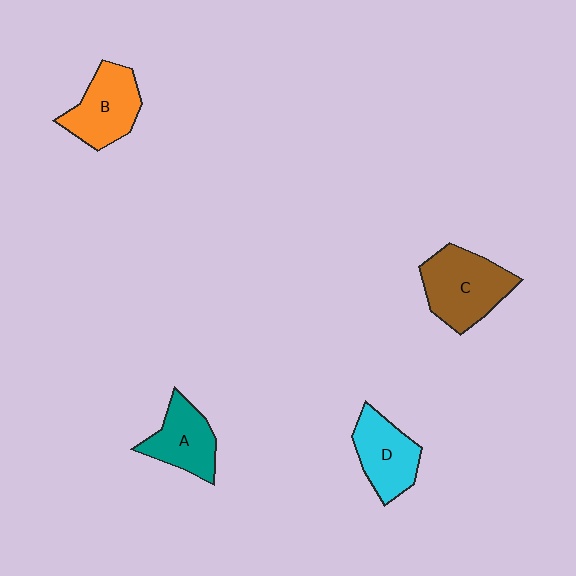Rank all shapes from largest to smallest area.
From largest to smallest: C (brown), B (orange), D (cyan), A (teal).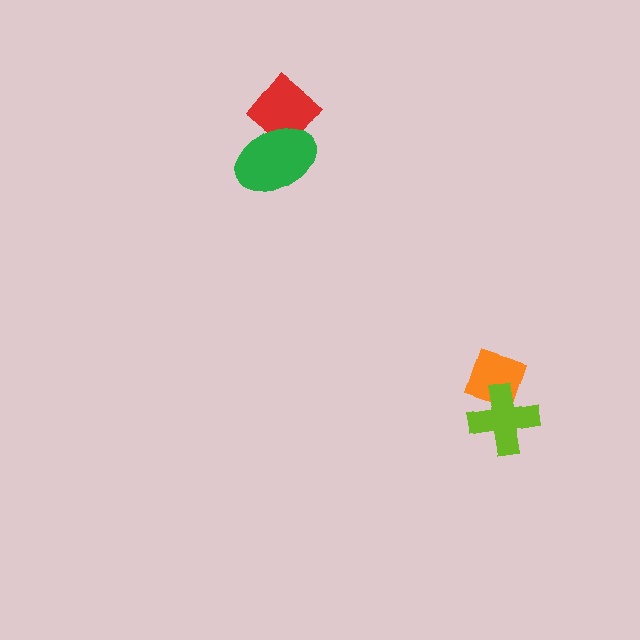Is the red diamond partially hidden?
Yes, it is partially covered by another shape.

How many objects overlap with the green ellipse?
1 object overlaps with the green ellipse.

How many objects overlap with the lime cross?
1 object overlaps with the lime cross.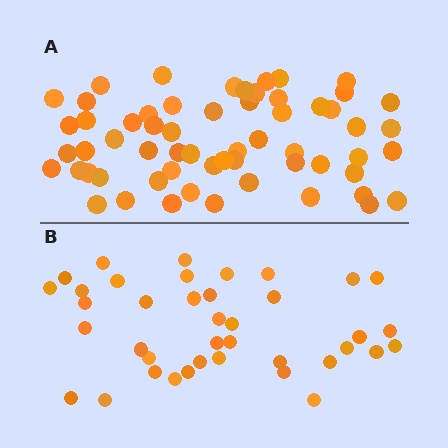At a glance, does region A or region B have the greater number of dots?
Region A (the top region) has more dots.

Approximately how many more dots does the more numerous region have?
Region A has approximately 20 more dots than region B.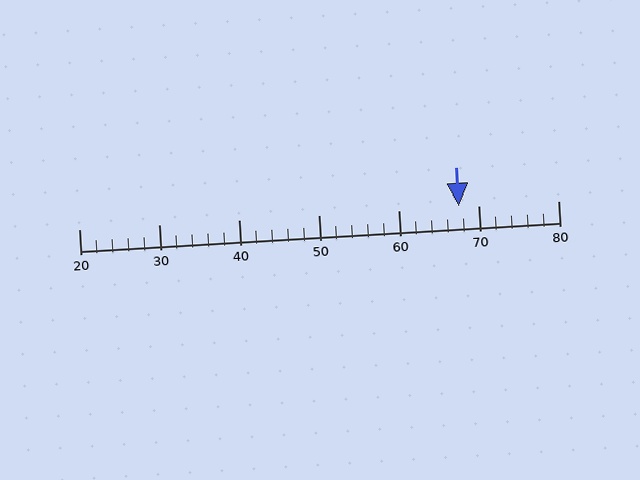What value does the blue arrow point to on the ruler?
The blue arrow points to approximately 68.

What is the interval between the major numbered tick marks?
The major tick marks are spaced 10 units apart.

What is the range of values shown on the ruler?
The ruler shows values from 20 to 80.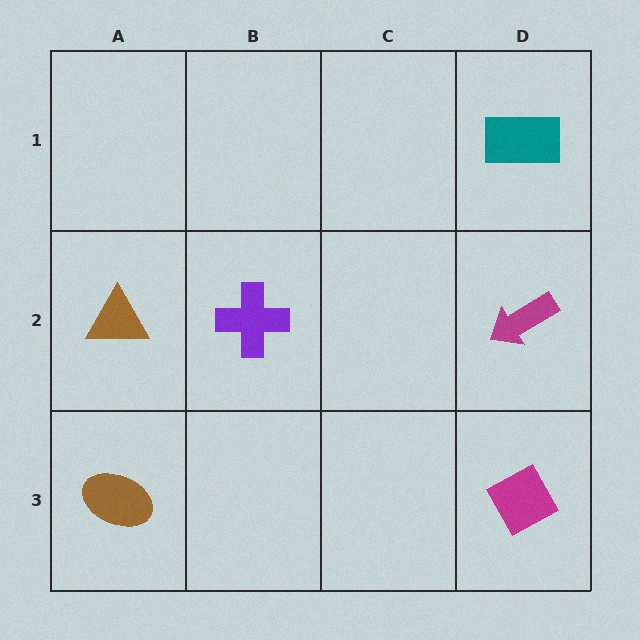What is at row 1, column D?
A teal rectangle.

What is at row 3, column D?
A magenta diamond.